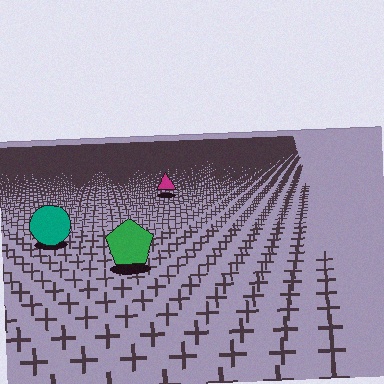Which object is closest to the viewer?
The green pentagon is closest. The texture marks near it are larger and more spread out.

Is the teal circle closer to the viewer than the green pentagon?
No. The green pentagon is closer — you can tell from the texture gradient: the ground texture is coarser near it.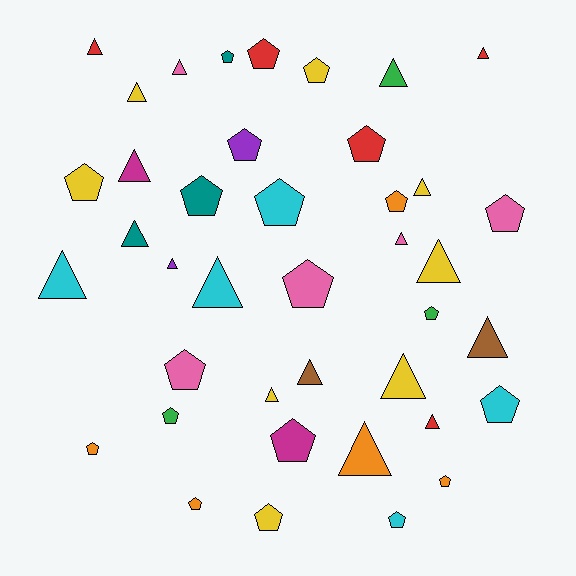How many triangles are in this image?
There are 19 triangles.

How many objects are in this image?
There are 40 objects.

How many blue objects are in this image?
There are no blue objects.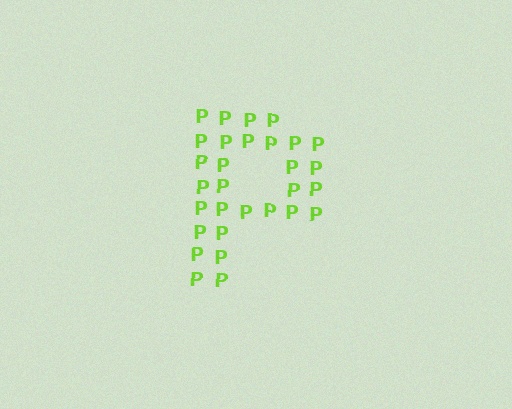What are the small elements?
The small elements are letter P's.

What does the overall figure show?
The overall figure shows the letter P.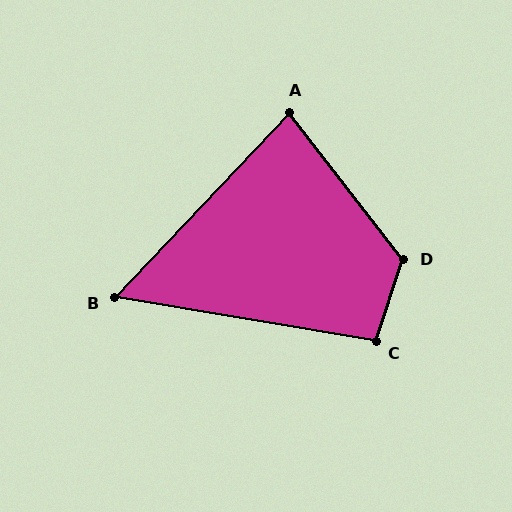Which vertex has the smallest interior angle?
B, at approximately 56 degrees.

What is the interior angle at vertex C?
Approximately 99 degrees (obtuse).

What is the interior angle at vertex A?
Approximately 81 degrees (acute).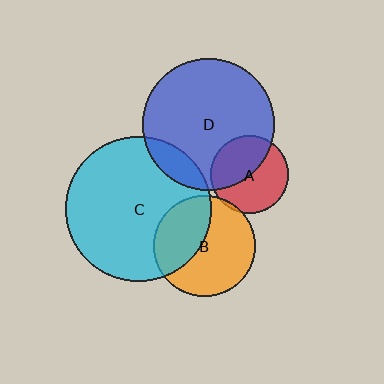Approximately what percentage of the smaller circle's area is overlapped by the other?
Approximately 45%.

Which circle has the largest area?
Circle C (cyan).